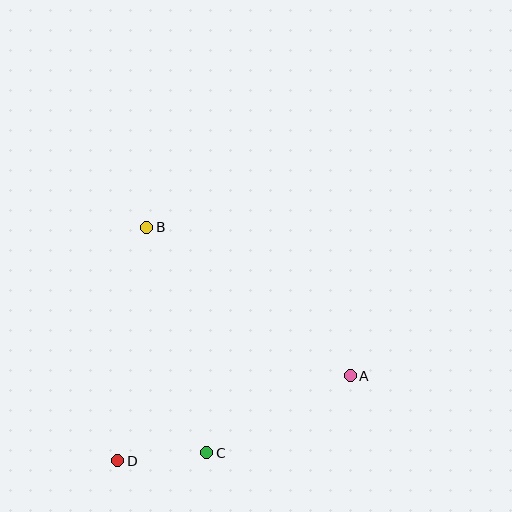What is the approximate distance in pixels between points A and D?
The distance between A and D is approximately 248 pixels.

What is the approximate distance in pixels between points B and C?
The distance between B and C is approximately 233 pixels.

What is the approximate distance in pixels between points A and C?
The distance between A and C is approximately 163 pixels.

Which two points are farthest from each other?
Points A and B are farthest from each other.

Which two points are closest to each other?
Points C and D are closest to each other.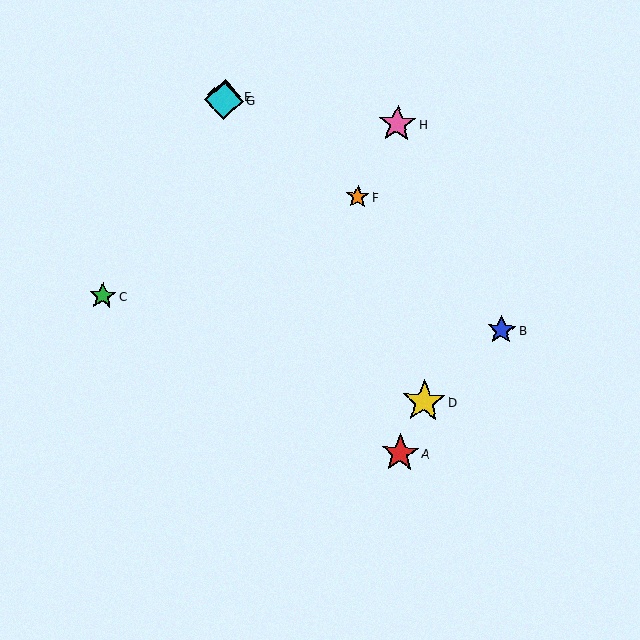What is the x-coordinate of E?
Object E is at x≈224.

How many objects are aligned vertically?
2 objects (E, G) are aligned vertically.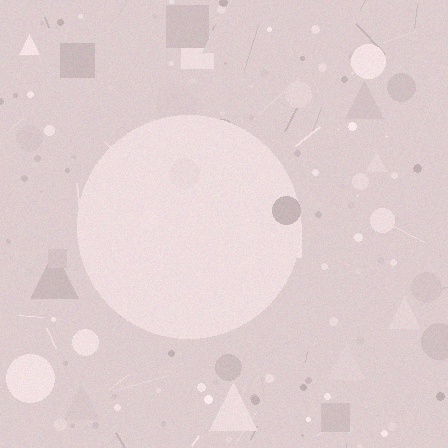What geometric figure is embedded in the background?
A circle is embedded in the background.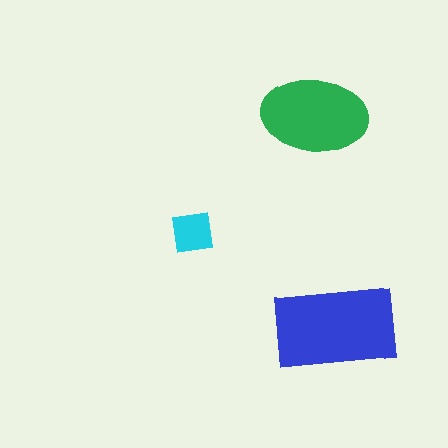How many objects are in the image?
There are 3 objects in the image.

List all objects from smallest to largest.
The cyan square, the green ellipse, the blue rectangle.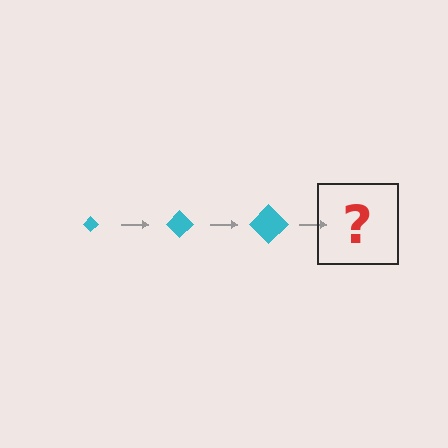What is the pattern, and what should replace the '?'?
The pattern is that the diamond gets progressively larger each step. The '?' should be a cyan diamond, larger than the previous one.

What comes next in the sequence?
The next element should be a cyan diamond, larger than the previous one.